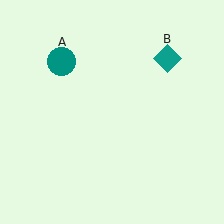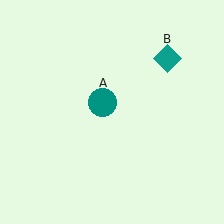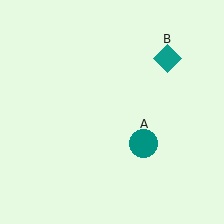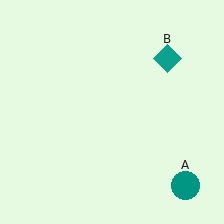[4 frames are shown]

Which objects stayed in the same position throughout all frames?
Teal diamond (object B) remained stationary.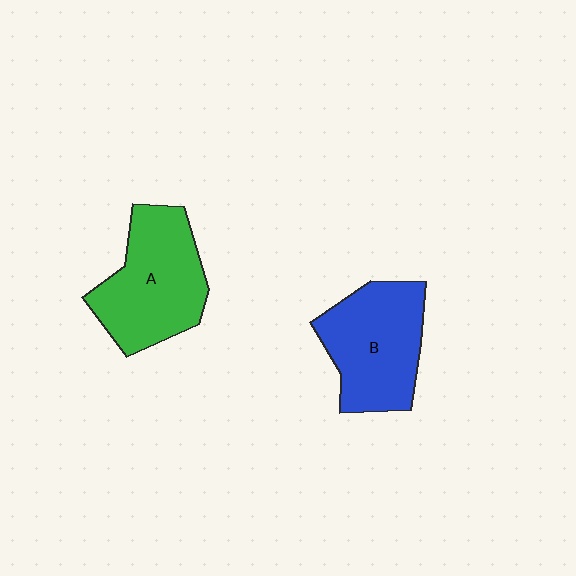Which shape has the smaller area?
Shape B (blue).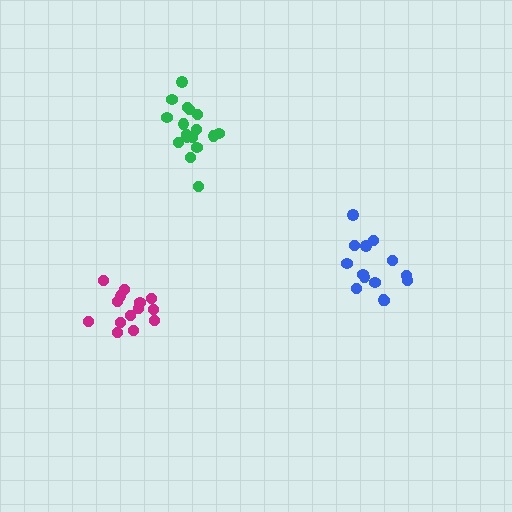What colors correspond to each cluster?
The clusters are colored: green, blue, magenta.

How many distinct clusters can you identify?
There are 3 distinct clusters.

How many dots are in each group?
Group 1: 17 dots, Group 2: 14 dots, Group 3: 14 dots (45 total).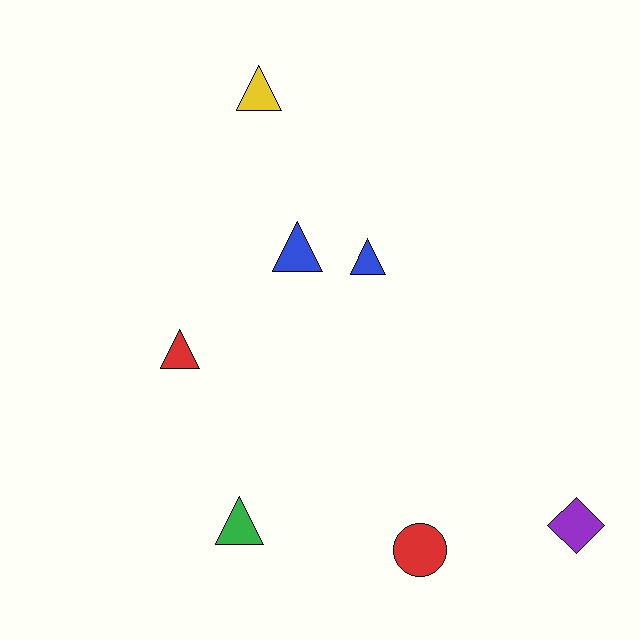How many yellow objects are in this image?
There is 1 yellow object.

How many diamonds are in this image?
There is 1 diamond.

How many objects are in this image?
There are 7 objects.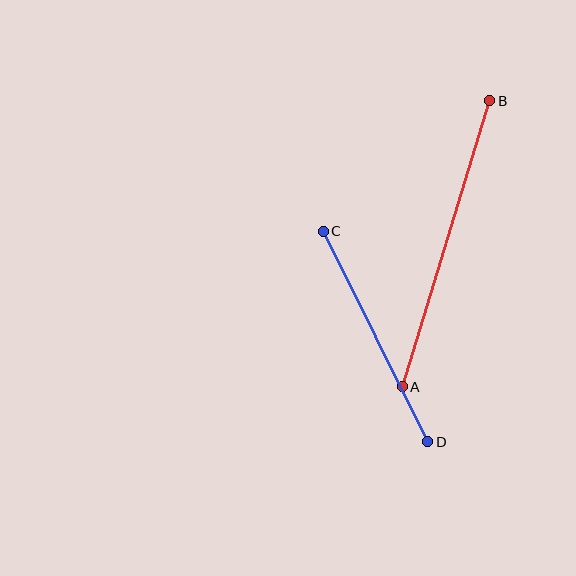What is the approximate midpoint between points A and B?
The midpoint is at approximately (446, 244) pixels.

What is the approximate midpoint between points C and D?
The midpoint is at approximately (375, 336) pixels.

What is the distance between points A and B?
The distance is approximately 299 pixels.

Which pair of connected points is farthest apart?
Points A and B are farthest apart.